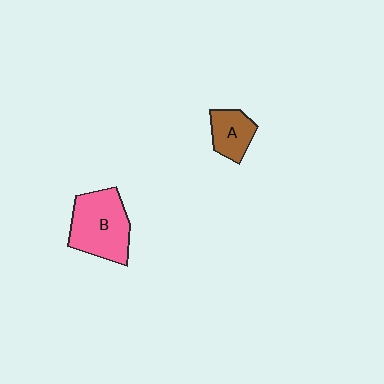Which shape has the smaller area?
Shape A (brown).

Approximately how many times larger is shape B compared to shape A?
Approximately 1.9 times.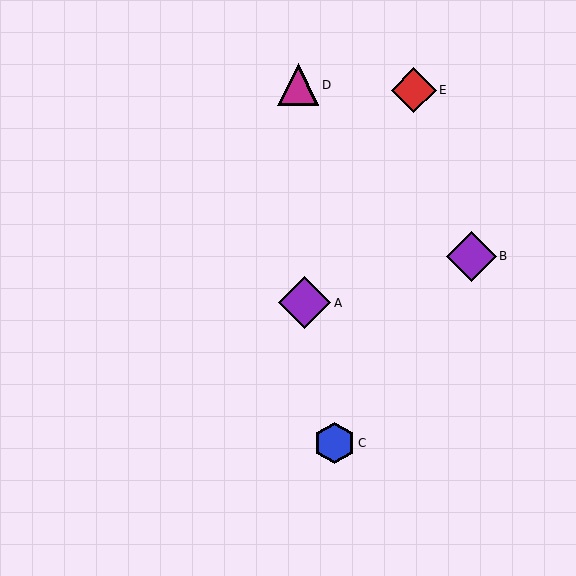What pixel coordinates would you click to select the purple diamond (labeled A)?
Click at (305, 303) to select the purple diamond A.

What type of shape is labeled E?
Shape E is a red diamond.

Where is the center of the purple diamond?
The center of the purple diamond is at (305, 303).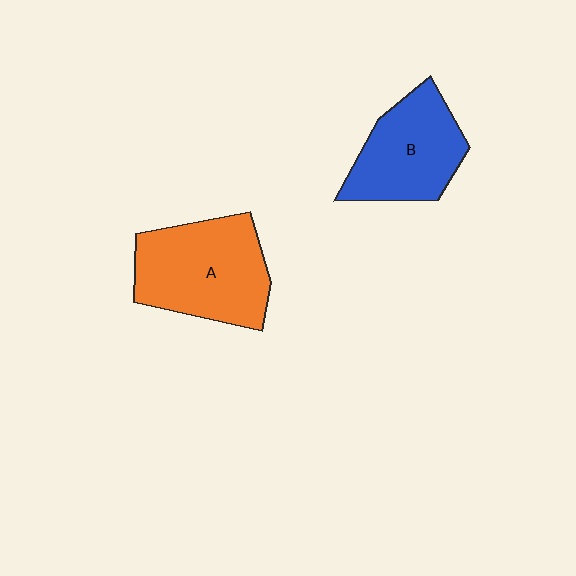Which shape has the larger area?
Shape A (orange).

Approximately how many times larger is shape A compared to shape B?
Approximately 1.2 times.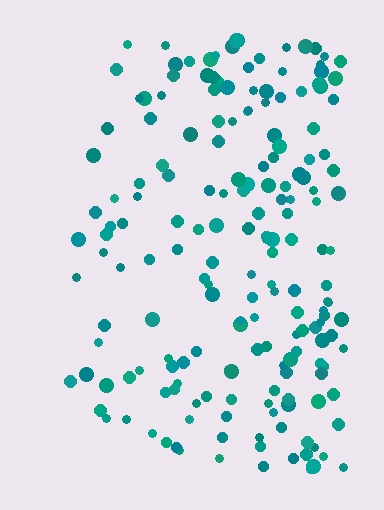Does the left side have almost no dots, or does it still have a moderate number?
Still a moderate number, just noticeably fewer than the right.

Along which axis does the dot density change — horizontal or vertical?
Horizontal.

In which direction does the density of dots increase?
From left to right, with the right side densest.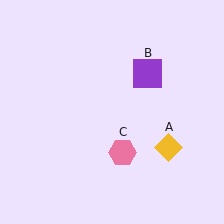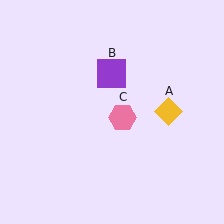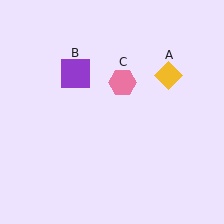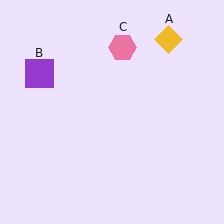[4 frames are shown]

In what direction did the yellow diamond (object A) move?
The yellow diamond (object A) moved up.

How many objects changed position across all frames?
3 objects changed position: yellow diamond (object A), purple square (object B), pink hexagon (object C).